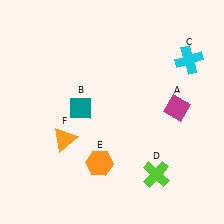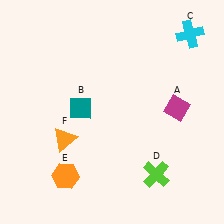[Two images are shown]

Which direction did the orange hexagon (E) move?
The orange hexagon (E) moved left.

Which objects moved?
The objects that moved are: the cyan cross (C), the orange hexagon (E).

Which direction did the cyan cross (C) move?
The cyan cross (C) moved up.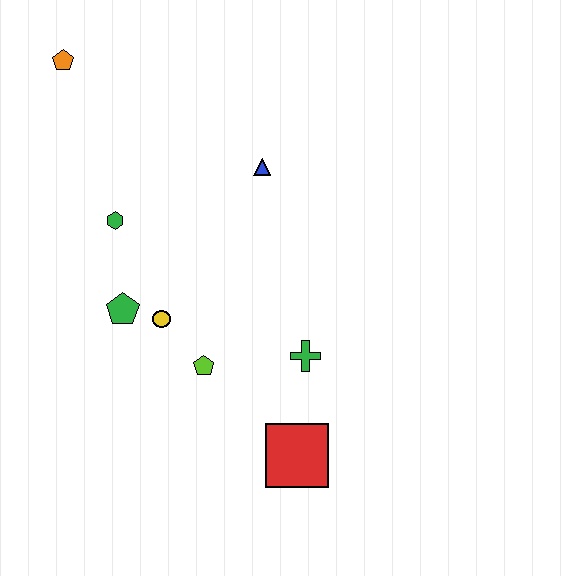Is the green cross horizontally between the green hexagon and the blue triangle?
No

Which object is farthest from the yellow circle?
The orange pentagon is farthest from the yellow circle.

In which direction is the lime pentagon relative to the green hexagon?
The lime pentagon is below the green hexagon.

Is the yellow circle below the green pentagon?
Yes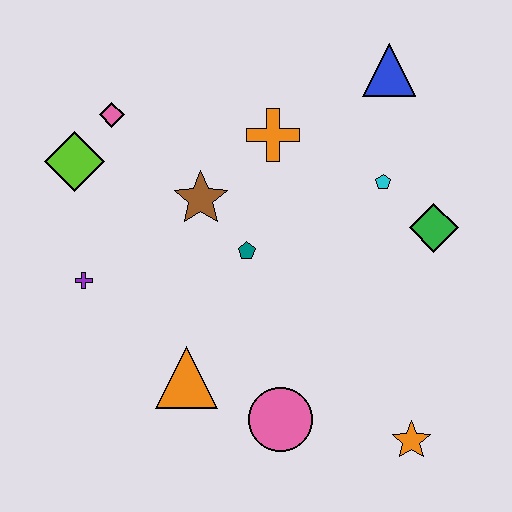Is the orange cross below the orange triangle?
No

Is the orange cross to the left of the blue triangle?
Yes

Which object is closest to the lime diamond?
The pink diamond is closest to the lime diamond.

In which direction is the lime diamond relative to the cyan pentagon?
The lime diamond is to the left of the cyan pentagon.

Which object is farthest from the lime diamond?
The orange star is farthest from the lime diamond.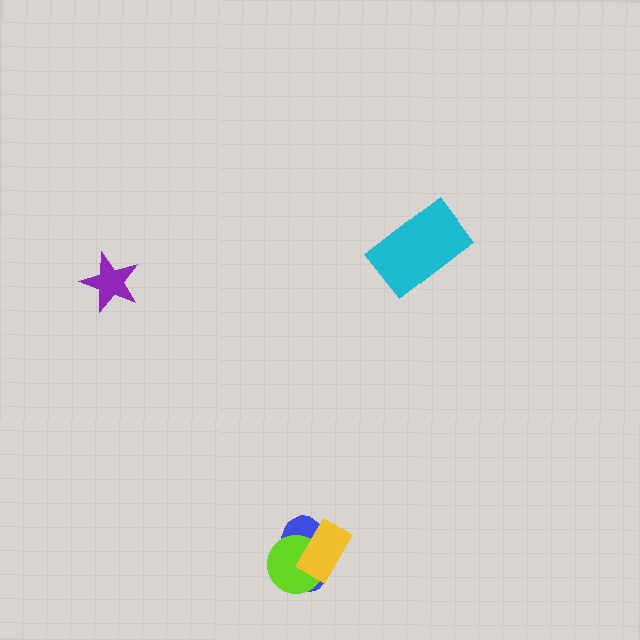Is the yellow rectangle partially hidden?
No, no other shape covers it.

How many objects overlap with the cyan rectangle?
0 objects overlap with the cyan rectangle.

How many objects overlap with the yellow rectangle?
2 objects overlap with the yellow rectangle.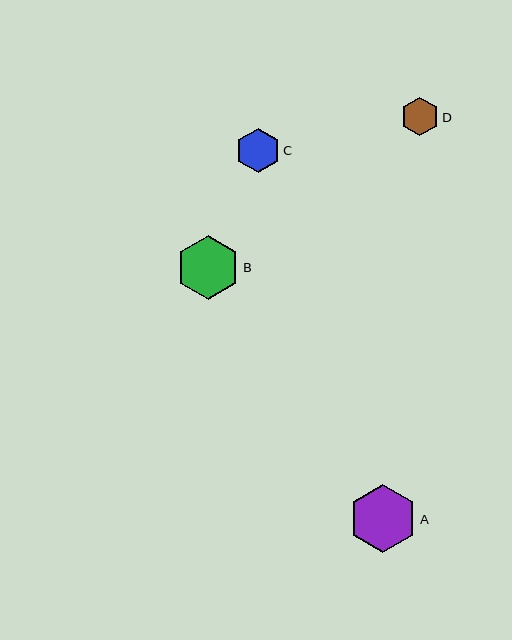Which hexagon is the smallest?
Hexagon D is the smallest with a size of approximately 39 pixels.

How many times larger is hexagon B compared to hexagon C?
Hexagon B is approximately 1.4 times the size of hexagon C.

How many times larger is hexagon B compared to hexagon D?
Hexagon B is approximately 1.6 times the size of hexagon D.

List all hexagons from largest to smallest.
From largest to smallest: A, B, C, D.